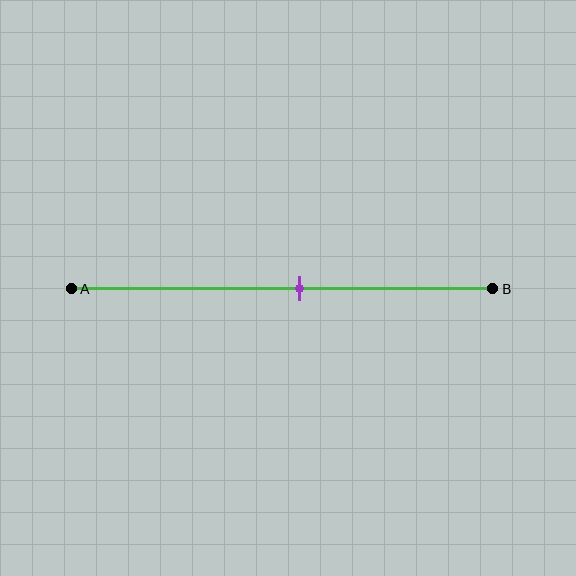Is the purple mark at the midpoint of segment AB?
No, the mark is at about 55% from A, not at the 50% midpoint.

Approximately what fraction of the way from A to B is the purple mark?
The purple mark is approximately 55% of the way from A to B.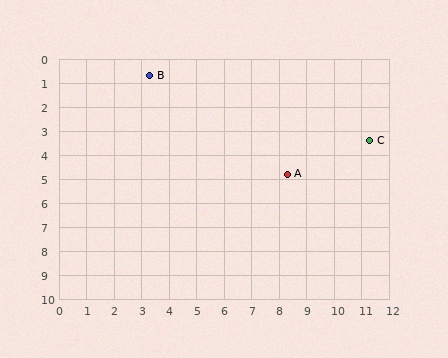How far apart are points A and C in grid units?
Points A and C are about 3.3 grid units apart.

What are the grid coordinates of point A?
Point A is at approximately (8.3, 4.8).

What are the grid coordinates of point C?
Point C is at approximately (11.3, 3.4).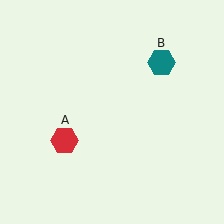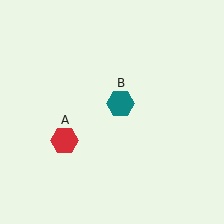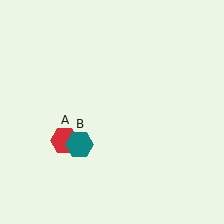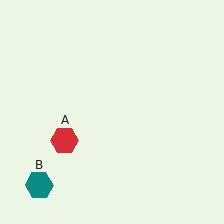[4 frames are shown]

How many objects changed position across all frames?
1 object changed position: teal hexagon (object B).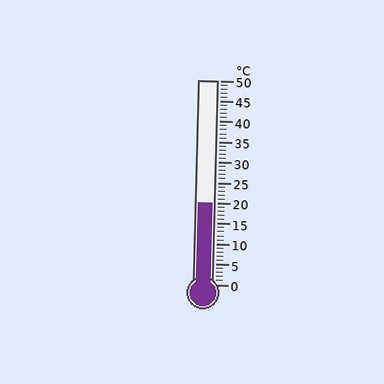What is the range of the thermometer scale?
The thermometer scale ranges from 0°C to 50°C.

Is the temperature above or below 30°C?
The temperature is below 30°C.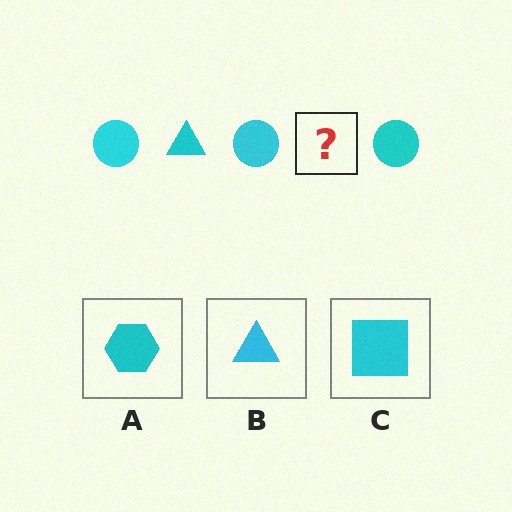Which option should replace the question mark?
Option B.